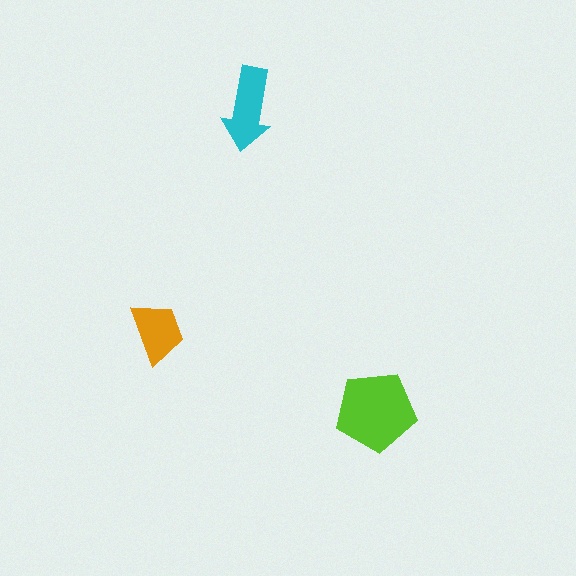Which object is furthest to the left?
The orange trapezoid is leftmost.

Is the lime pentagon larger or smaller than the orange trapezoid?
Larger.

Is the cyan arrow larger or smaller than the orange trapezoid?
Larger.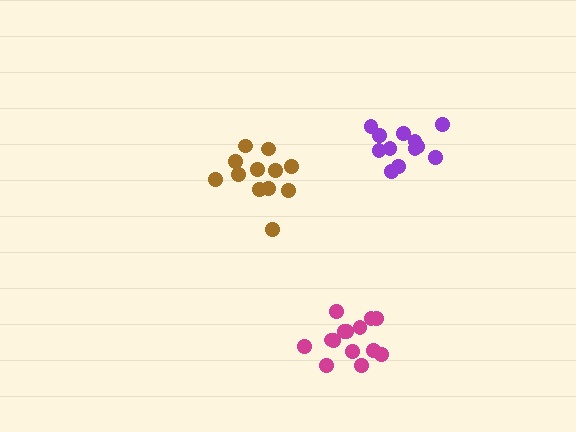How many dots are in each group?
Group 1: 14 dots, Group 2: 12 dots, Group 3: 12 dots (38 total).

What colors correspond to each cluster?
The clusters are colored: magenta, brown, purple.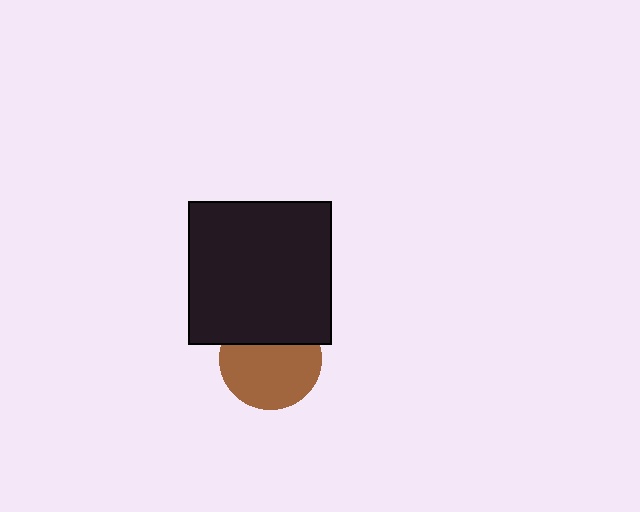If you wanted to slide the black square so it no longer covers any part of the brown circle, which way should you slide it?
Slide it up — that is the most direct way to separate the two shapes.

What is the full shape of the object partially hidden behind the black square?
The partially hidden object is a brown circle.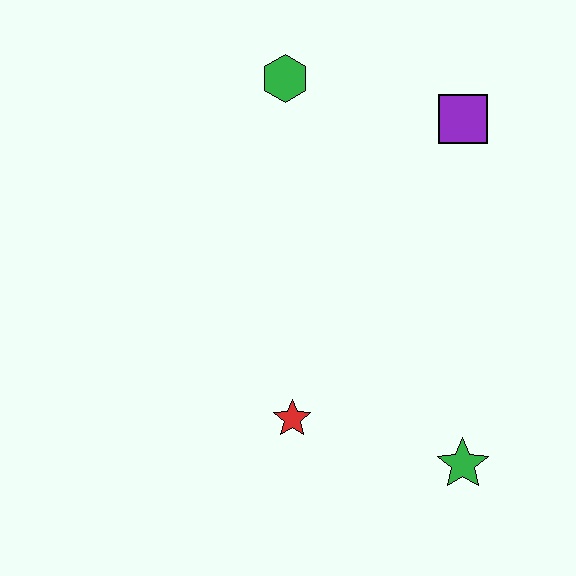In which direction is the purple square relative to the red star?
The purple square is above the red star.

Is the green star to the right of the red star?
Yes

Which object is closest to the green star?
The red star is closest to the green star.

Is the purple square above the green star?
Yes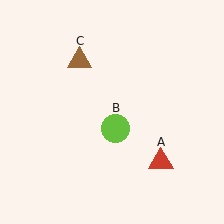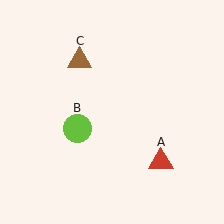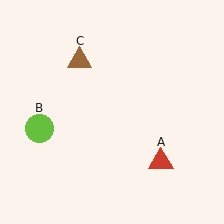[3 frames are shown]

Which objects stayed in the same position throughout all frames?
Red triangle (object A) and brown triangle (object C) remained stationary.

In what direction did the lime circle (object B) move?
The lime circle (object B) moved left.